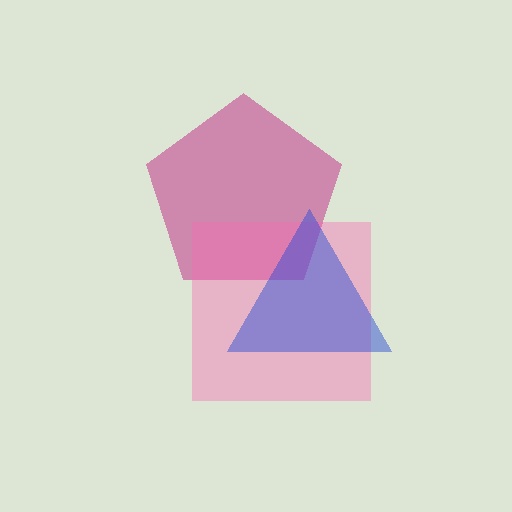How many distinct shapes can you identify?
There are 3 distinct shapes: a magenta pentagon, a pink square, a blue triangle.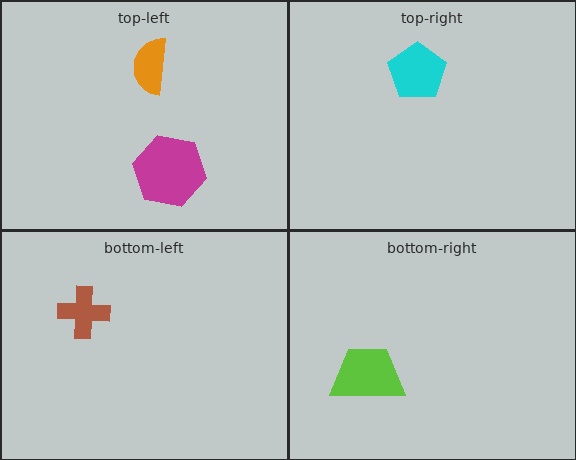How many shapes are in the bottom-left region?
1.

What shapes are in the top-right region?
The cyan pentagon.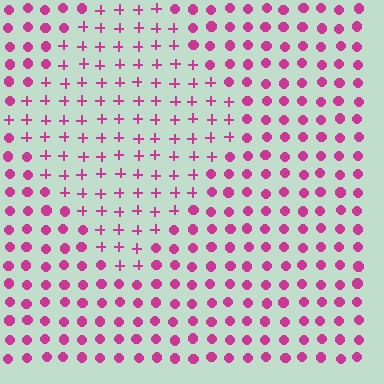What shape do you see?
I see a diamond.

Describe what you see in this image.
The image is filled with small magenta elements arranged in a uniform grid. A diamond-shaped region contains plus signs, while the surrounding area contains circles. The boundary is defined purely by the change in element shape.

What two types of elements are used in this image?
The image uses plus signs inside the diamond region and circles outside it.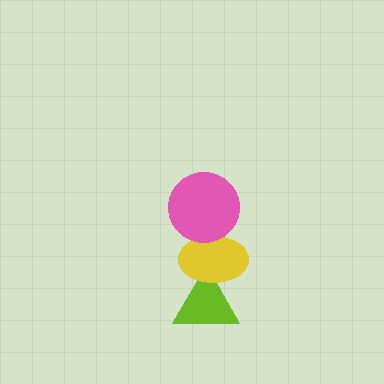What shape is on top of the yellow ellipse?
The pink circle is on top of the yellow ellipse.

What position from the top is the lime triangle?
The lime triangle is 3rd from the top.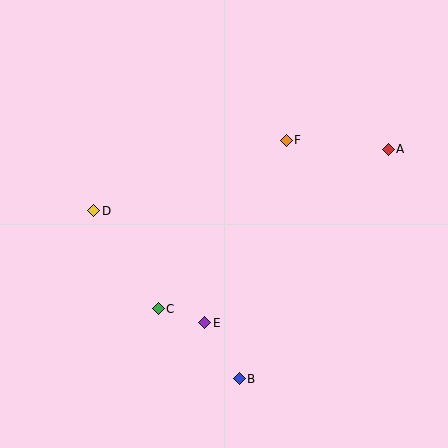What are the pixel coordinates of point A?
Point A is at (388, 149).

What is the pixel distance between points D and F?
The distance between D and F is 205 pixels.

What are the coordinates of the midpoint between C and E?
The midpoint between C and E is at (181, 316).